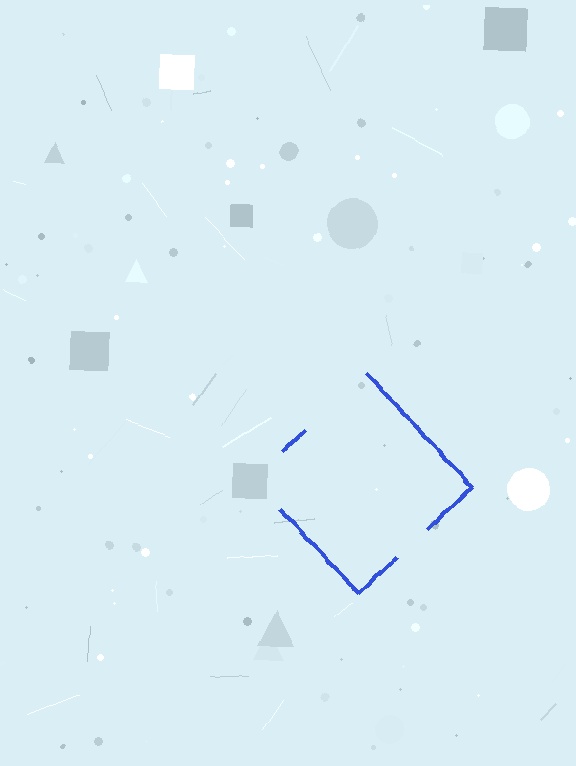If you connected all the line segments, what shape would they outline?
They would outline a diamond.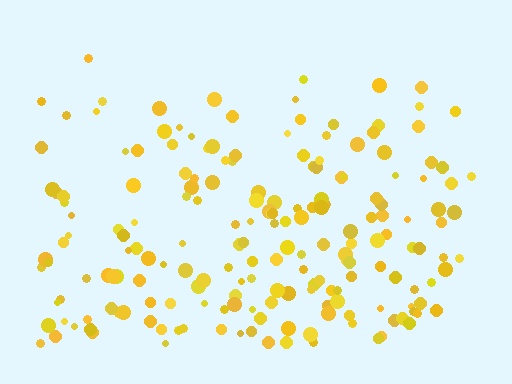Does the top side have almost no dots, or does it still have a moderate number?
Still a moderate number, just noticeably fewer than the bottom.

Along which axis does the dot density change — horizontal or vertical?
Vertical.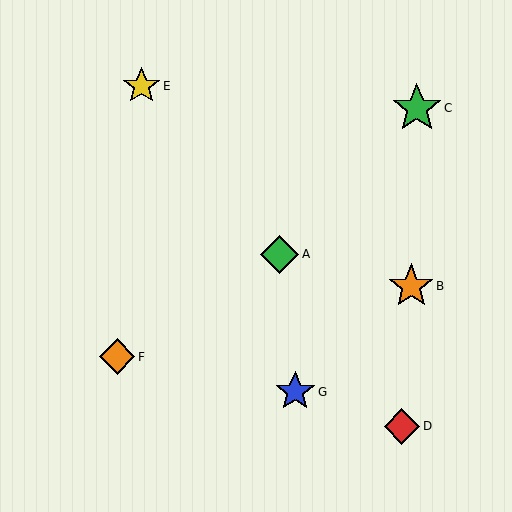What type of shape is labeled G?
Shape G is a blue star.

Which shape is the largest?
The green star (labeled C) is the largest.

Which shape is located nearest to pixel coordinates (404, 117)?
The green star (labeled C) at (417, 108) is nearest to that location.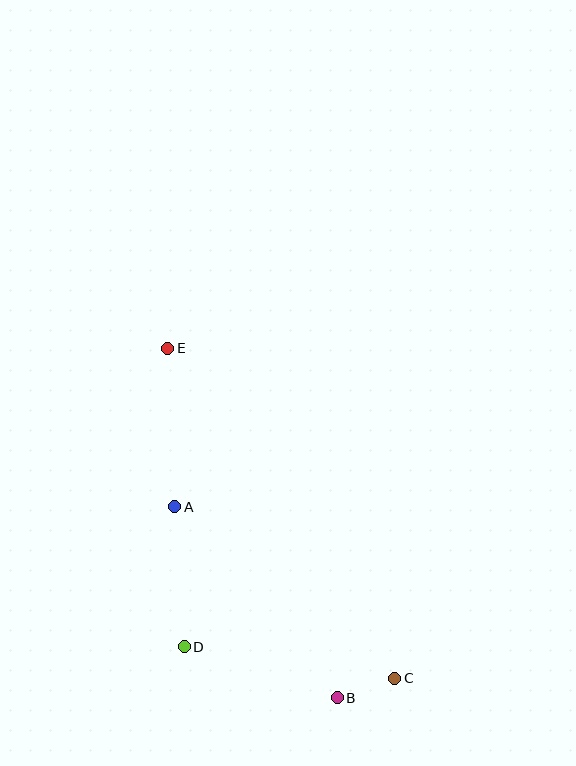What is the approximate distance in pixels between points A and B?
The distance between A and B is approximately 251 pixels.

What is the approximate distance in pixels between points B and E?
The distance between B and E is approximately 389 pixels.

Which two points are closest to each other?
Points B and C are closest to each other.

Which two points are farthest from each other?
Points C and E are farthest from each other.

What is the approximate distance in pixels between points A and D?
The distance between A and D is approximately 140 pixels.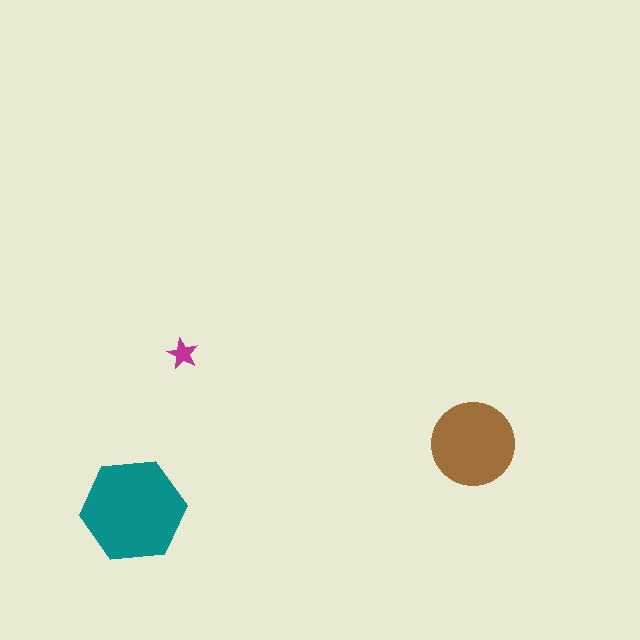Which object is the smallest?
The magenta star.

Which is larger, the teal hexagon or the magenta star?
The teal hexagon.